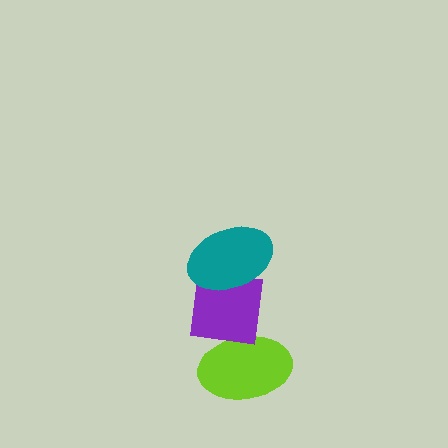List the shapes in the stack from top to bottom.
From top to bottom: the teal ellipse, the purple square, the lime ellipse.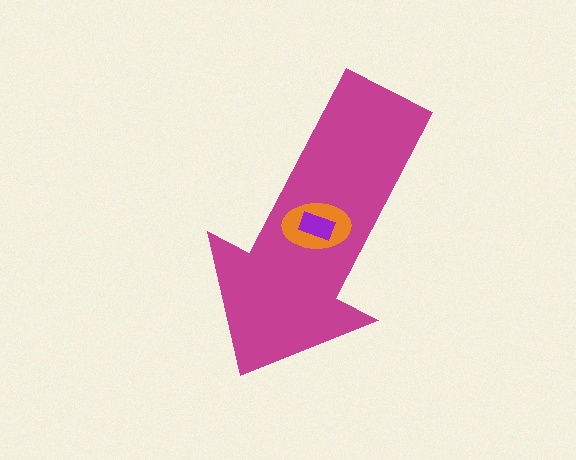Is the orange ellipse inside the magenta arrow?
Yes.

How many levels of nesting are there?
3.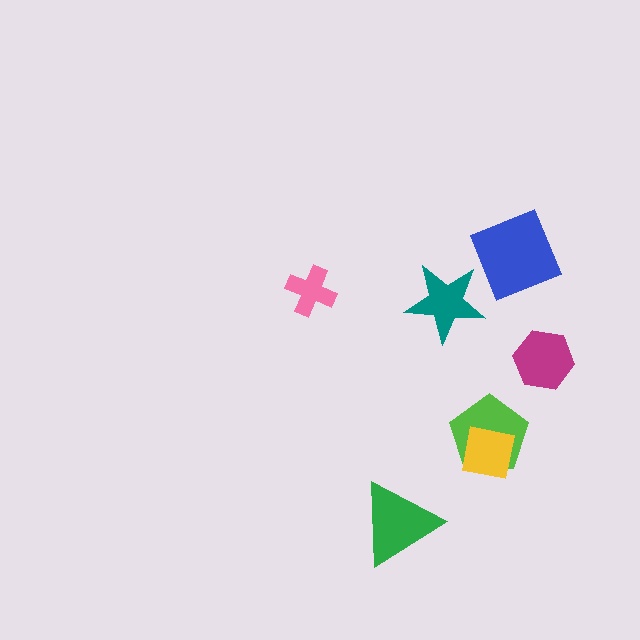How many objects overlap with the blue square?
0 objects overlap with the blue square.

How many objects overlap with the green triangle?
0 objects overlap with the green triangle.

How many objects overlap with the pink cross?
0 objects overlap with the pink cross.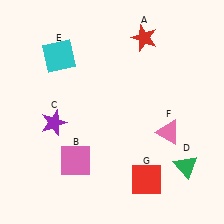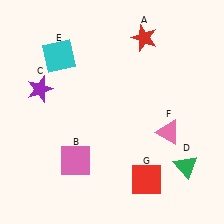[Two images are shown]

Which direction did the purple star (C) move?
The purple star (C) moved up.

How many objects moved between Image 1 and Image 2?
1 object moved between the two images.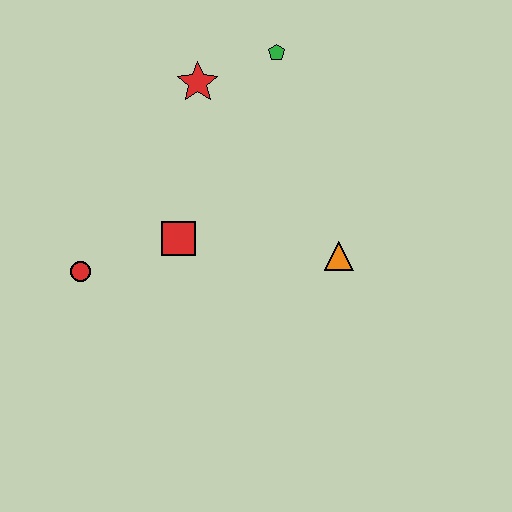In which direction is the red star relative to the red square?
The red star is above the red square.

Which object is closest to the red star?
The green pentagon is closest to the red star.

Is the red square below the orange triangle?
No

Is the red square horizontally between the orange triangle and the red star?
No